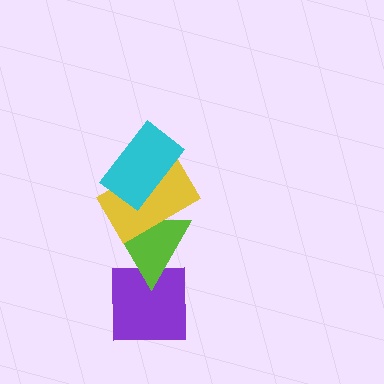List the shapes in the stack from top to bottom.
From top to bottom: the cyan rectangle, the yellow rectangle, the lime triangle, the purple square.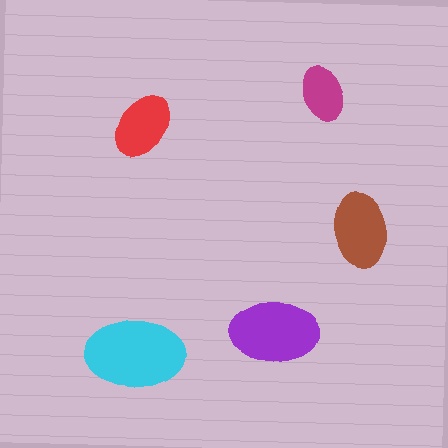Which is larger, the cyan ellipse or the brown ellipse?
The cyan one.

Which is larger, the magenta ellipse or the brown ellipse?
The brown one.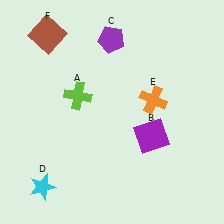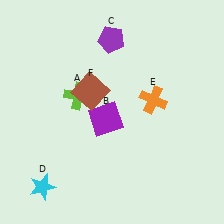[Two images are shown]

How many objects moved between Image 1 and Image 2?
2 objects moved between the two images.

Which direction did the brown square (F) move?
The brown square (F) moved down.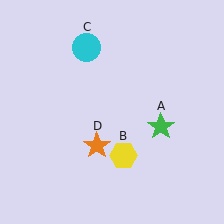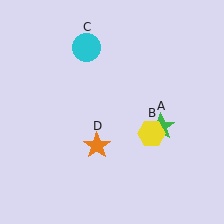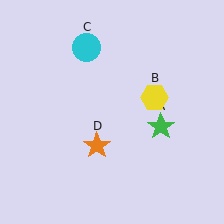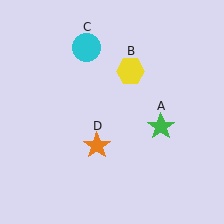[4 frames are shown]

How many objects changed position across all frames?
1 object changed position: yellow hexagon (object B).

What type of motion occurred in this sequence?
The yellow hexagon (object B) rotated counterclockwise around the center of the scene.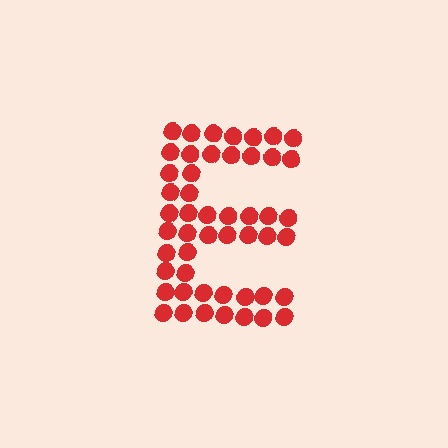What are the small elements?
The small elements are circles.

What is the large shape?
The large shape is the letter E.